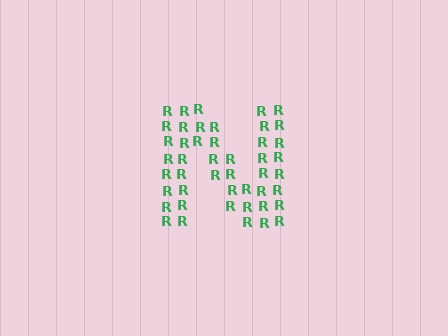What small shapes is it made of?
It is made of small letter R's.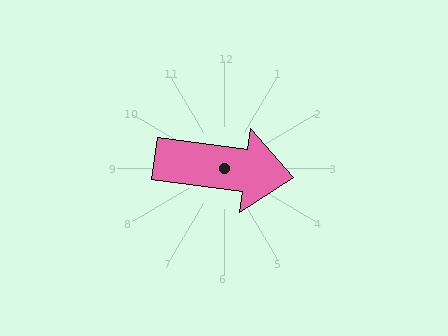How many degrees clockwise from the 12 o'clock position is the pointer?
Approximately 98 degrees.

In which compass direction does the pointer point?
East.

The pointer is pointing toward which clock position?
Roughly 3 o'clock.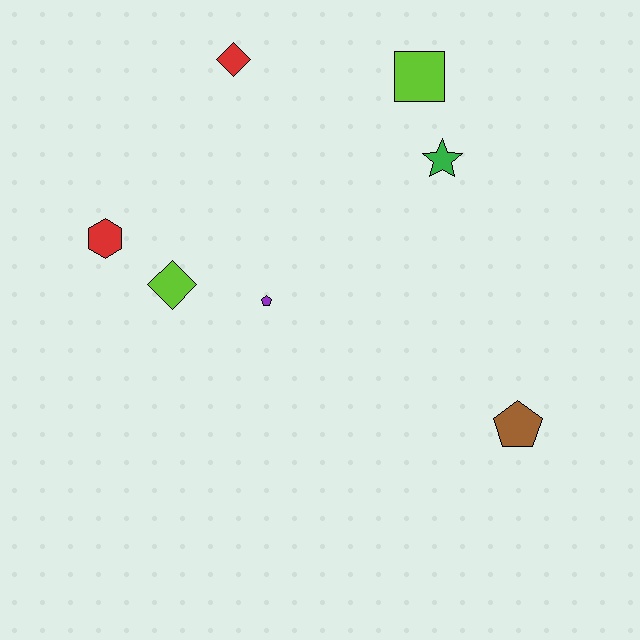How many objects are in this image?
There are 7 objects.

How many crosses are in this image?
There are no crosses.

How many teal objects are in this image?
There are no teal objects.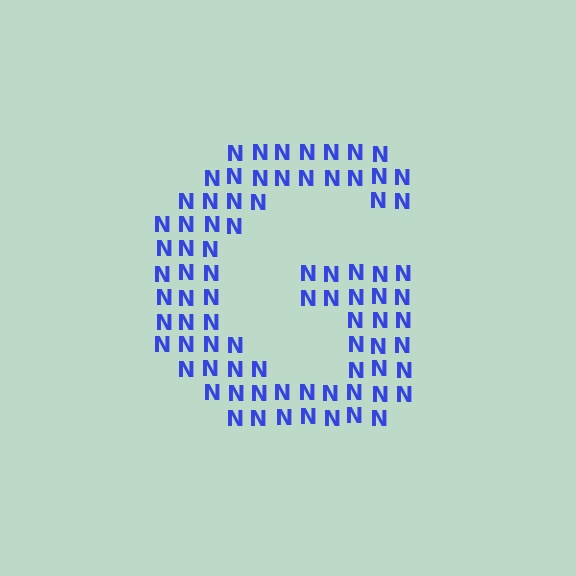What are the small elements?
The small elements are letter N's.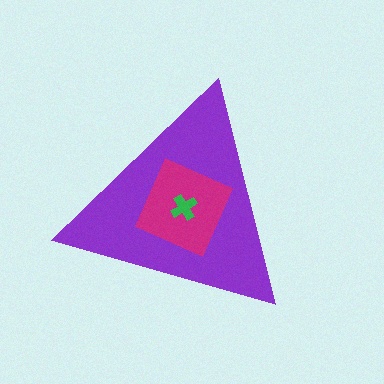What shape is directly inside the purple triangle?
The magenta diamond.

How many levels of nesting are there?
3.